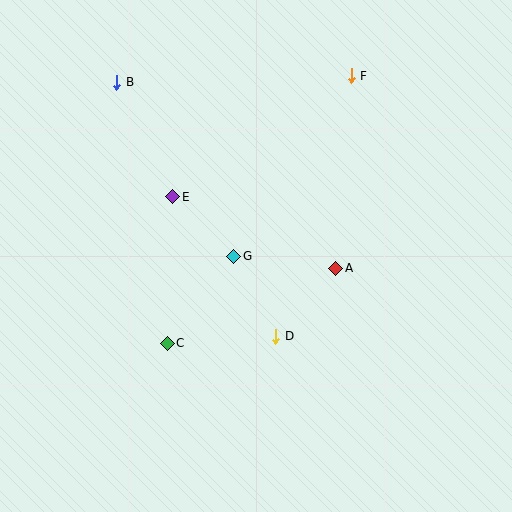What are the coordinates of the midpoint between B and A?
The midpoint between B and A is at (226, 175).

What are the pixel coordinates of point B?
Point B is at (117, 82).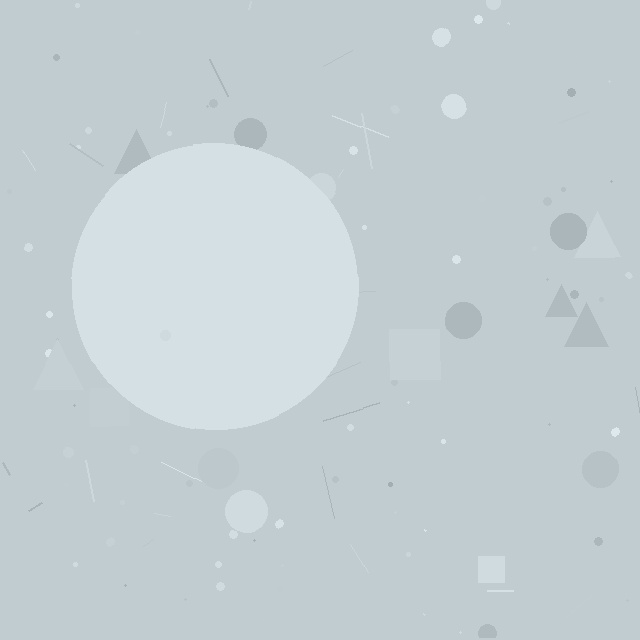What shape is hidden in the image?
A circle is hidden in the image.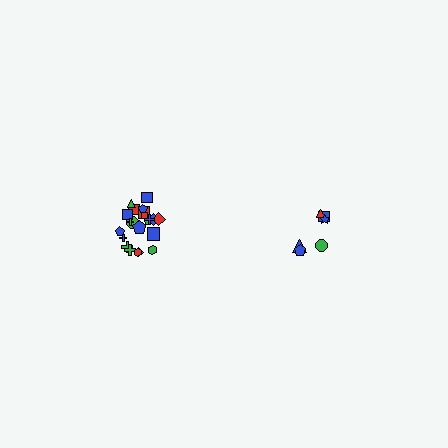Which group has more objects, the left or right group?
The left group.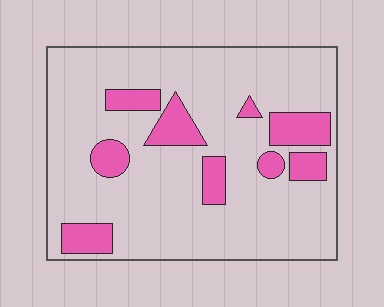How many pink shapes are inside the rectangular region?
9.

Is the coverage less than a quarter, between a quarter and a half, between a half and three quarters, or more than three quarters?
Less than a quarter.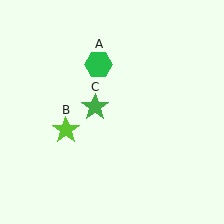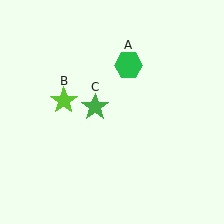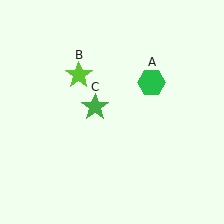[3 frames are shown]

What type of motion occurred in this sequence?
The green hexagon (object A), lime star (object B) rotated clockwise around the center of the scene.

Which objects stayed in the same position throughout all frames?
Green star (object C) remained stationary.